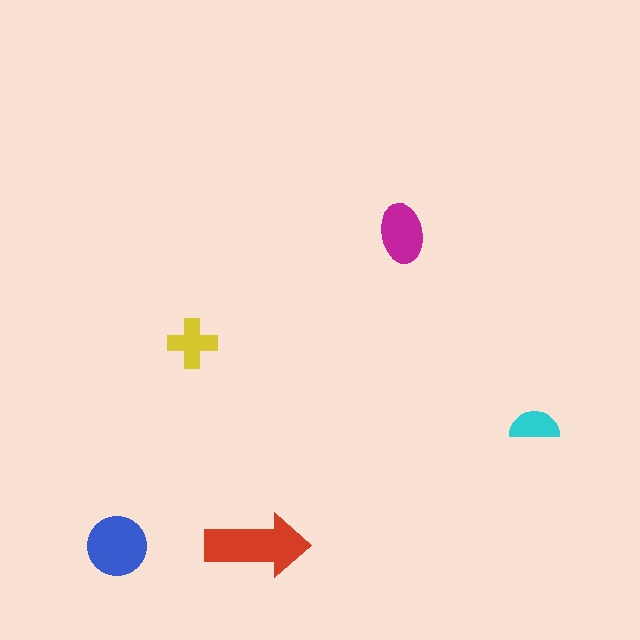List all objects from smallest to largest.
The cyan semicircle, the yellow cross, the magenta ellipse, the blue circle, the red arrow.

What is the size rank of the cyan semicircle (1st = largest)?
5th.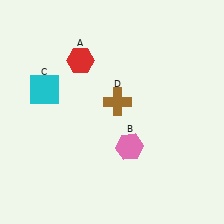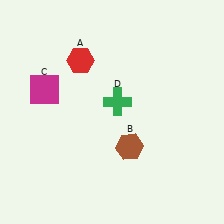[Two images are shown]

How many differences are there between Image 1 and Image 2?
There are 3 differences between the two images.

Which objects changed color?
B changed from pink to brown. C changed from cyan to magenta. D changed from brown to green.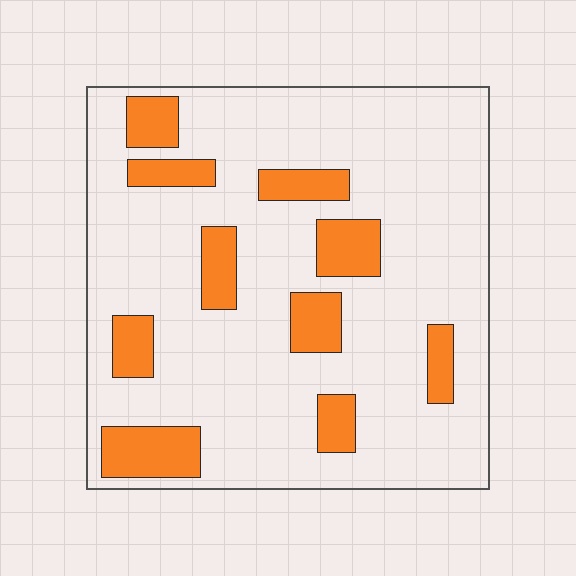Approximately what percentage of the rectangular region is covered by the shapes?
Approximately 20%.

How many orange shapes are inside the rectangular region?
10.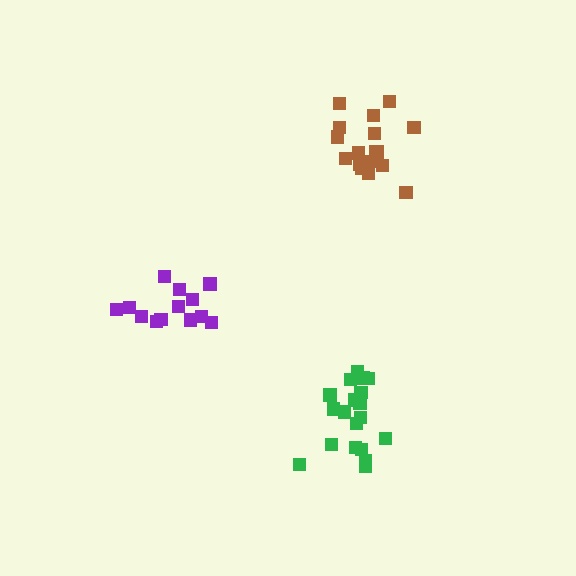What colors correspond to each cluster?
The clusters are colored: brown, purple, green.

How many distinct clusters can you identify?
There are 3 distinct clusters.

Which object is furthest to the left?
The purple cluster is leftmost.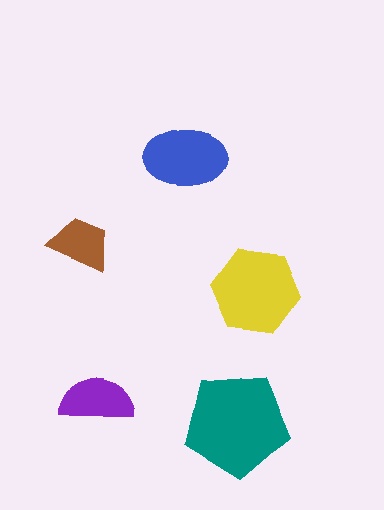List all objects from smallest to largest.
The brown trapezoid, the purple semicircle, the blue ellipse, the yellow hexagon, the teal pentagon.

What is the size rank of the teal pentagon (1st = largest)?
1st.